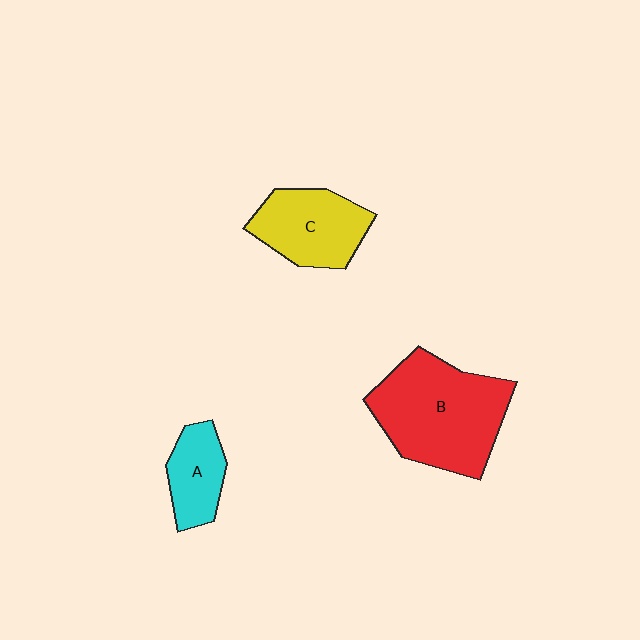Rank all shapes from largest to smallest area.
From largest to smallest: B (red), C (yellow), A (cyan).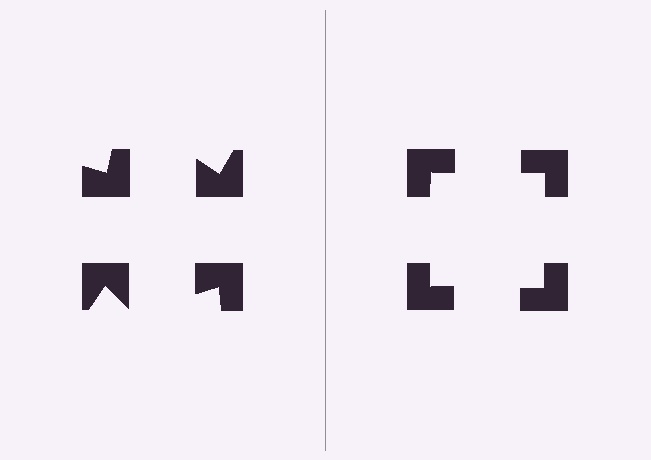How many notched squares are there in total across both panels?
8 — 4 on each side.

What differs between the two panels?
The notched squares are positioned identically on both sides; only the wedge orientations differ. On the right they align to a square; on the left they are misaligned.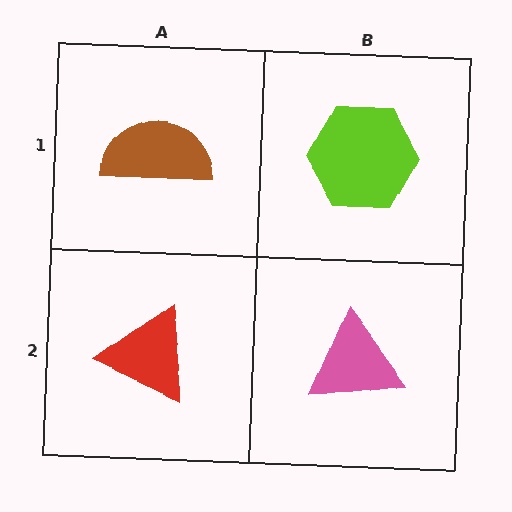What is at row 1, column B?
A lime hexagon.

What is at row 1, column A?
A brown semicircle.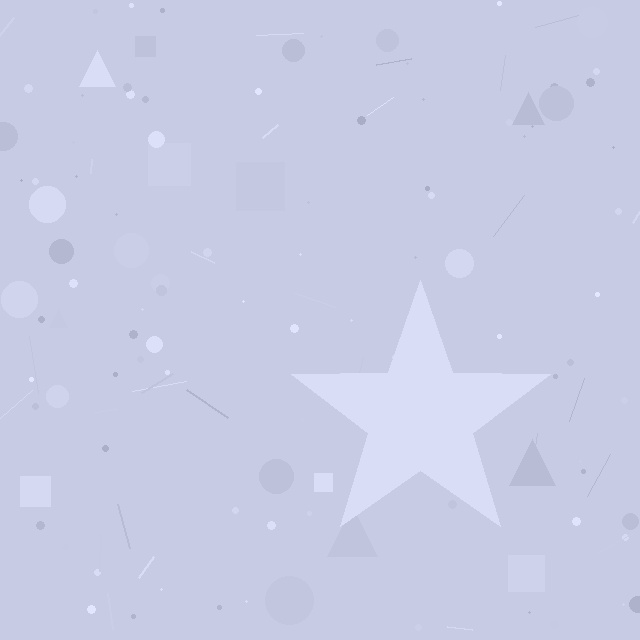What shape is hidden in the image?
A star is hidden in the image.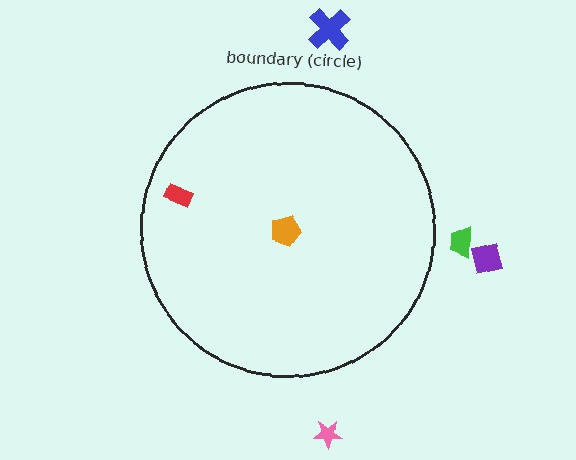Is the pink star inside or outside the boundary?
Outside.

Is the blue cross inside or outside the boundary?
Outside.